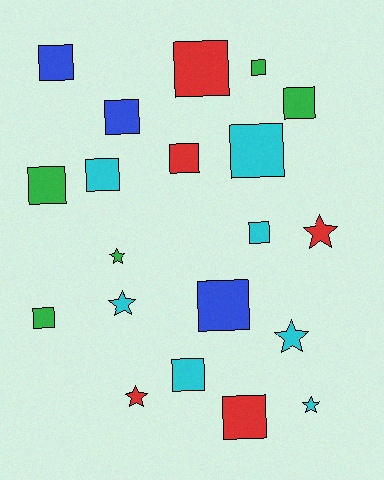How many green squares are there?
There are 4 green squares.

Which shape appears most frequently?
Square, with 14 objects.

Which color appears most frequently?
Cyan, with 7 objects.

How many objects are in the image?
There are 20 objects.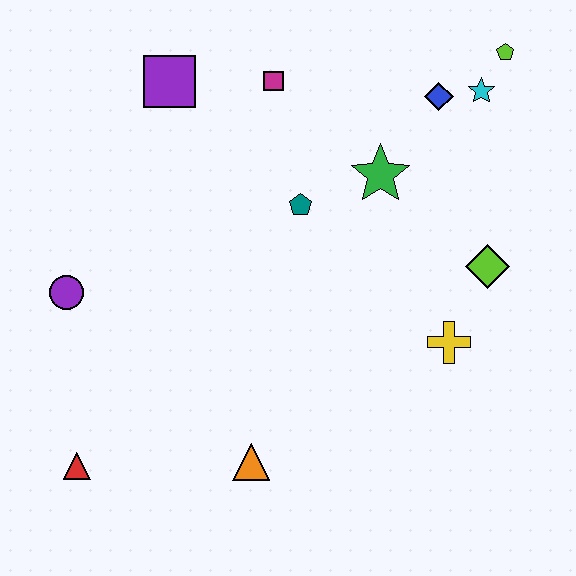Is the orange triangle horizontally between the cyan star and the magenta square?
No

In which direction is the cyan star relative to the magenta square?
The cyan star is to the right of the magenta square.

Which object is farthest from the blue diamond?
The red triangle is farthest from the blue diamond.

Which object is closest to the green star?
The teal pentagon is closest to the green star.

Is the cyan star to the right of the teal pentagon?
Yes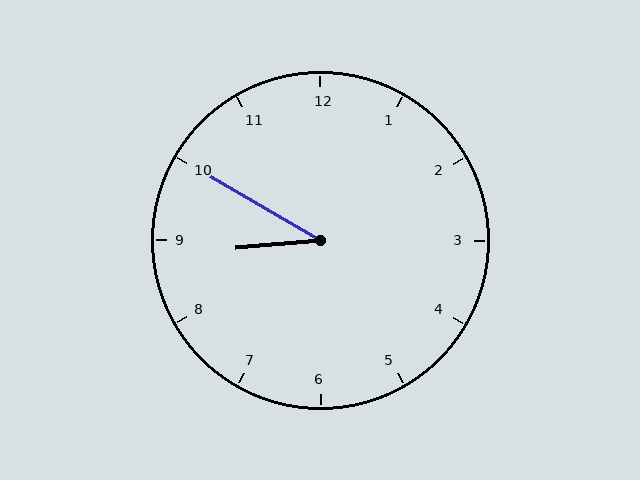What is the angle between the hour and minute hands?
Approximately 35 degrees.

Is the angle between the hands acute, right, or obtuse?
It is acute.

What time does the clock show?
8:50.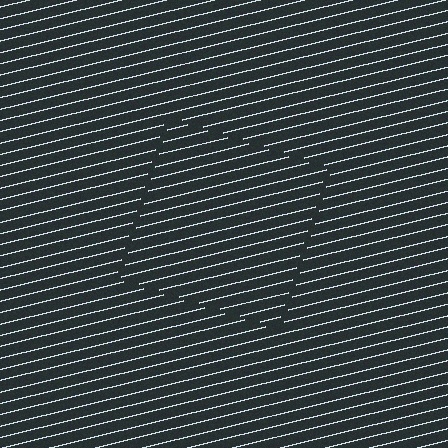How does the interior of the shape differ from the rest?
The interior of the shape contains the same grating, shifted by half a period — the contour is defined by the phase discontinuity where line-ends from the inner and outer gratings abut.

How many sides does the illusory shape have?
4 sides — the line-ends trace a square.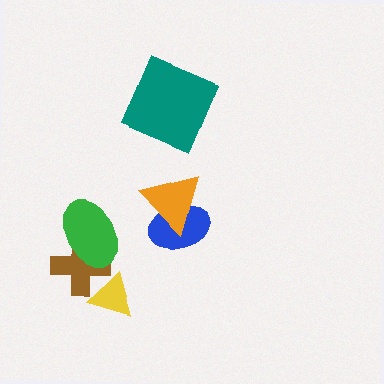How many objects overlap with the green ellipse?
1 object overlaps with the green ellipse.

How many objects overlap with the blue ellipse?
1 object overlaps with the blue ellipse.